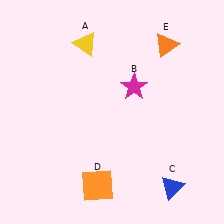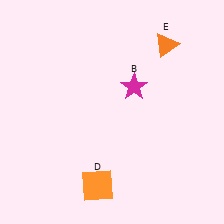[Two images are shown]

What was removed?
The yellow triangle (A), the blue triangle (C) were removed in Image 2.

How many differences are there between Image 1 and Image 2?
There are 2 differences between the two images.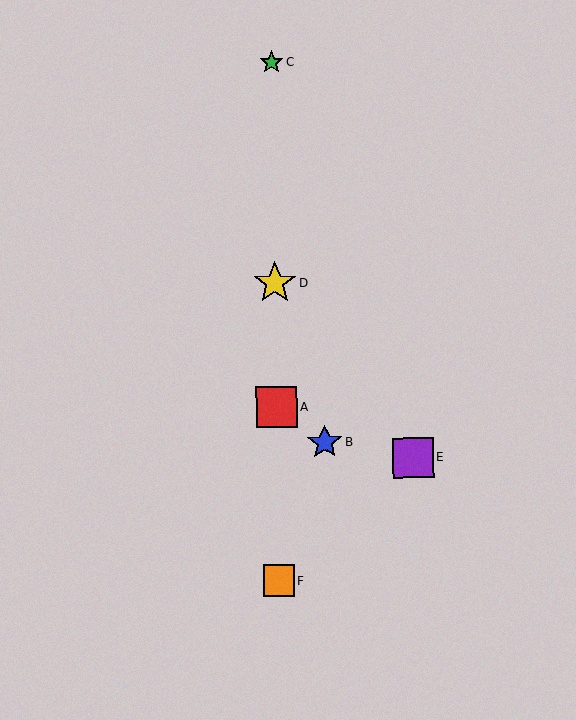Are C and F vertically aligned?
Yes, both are at x≈272.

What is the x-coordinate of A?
Object A is at x≈276.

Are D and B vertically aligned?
No, D is at x≈275 and B is at x≈325.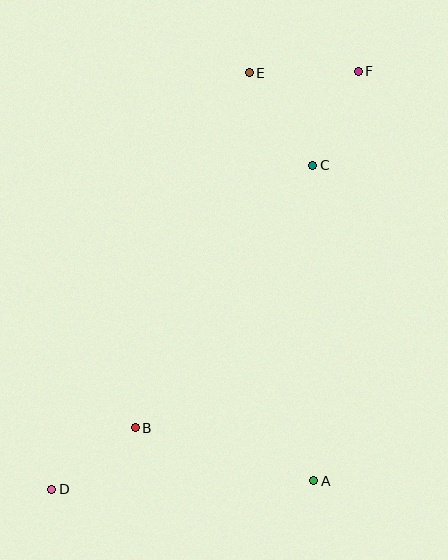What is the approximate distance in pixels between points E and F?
The distance between E and F is approximately 109 pixels.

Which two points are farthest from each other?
Points D and F are farthest from each other.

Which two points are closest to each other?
Points B and D are closest to each other.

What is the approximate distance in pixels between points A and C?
The distance between A and C is approximately 315 pixels.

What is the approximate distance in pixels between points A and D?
The distance between A and D is approximately 262 pixels.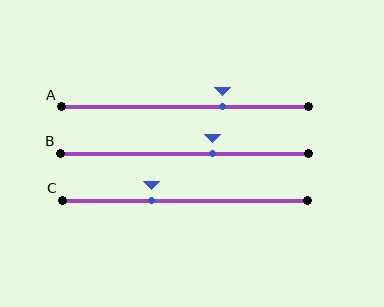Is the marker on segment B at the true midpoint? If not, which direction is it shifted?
No, the marker on segment B is shifted to the right by about 11% of the segment length.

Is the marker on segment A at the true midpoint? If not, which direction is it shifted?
No, the marker on segment A is shifted to the right by about 15% of the segment length.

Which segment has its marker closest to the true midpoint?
Segment B has its marker closest to the true midpoint.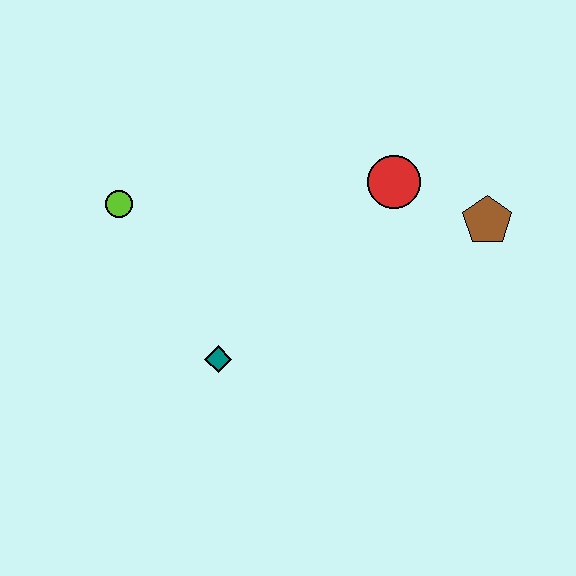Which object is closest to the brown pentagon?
The red circle is closest to the brown pentagon.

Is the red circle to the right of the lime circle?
Yes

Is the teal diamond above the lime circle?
No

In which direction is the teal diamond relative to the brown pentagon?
The teal diamond is to the left of the brown pentagon.